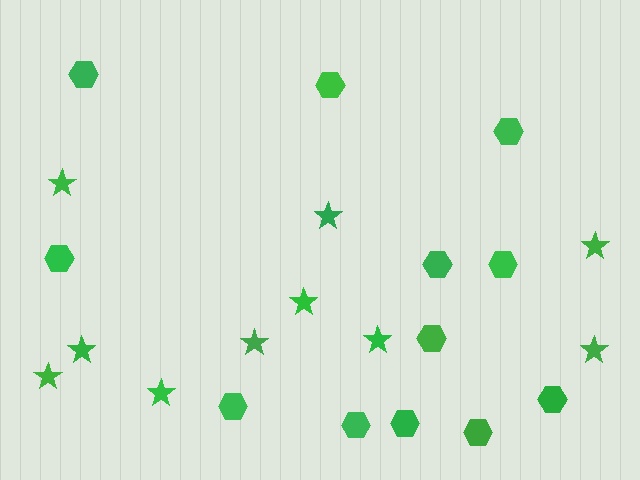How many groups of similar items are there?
There are 2 groups: one group of stars (10) and one group of hexagons (12).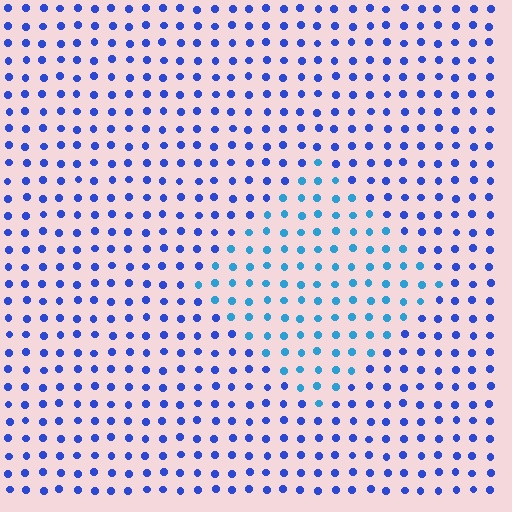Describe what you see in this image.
The image is filled with small blue elements in a uniform arrangement. A diamond-shaped region is visible where the elements are tinted to a slightly different hue, forming a subtle color boundary.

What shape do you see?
I see a diamond.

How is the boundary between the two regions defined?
The boundary is defined purely by a slight shift in hue (about 32 degrees). Spacing, size, and orientation are identical on both sides.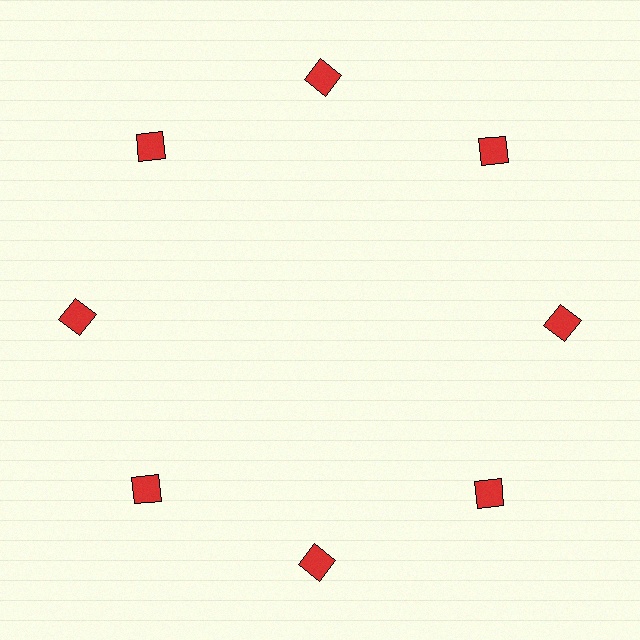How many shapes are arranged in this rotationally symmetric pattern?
There are 8 shapes, arranged in 8 groups of 1.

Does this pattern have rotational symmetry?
Yes, this pattern has 8-fold rotational symmetry. It looks the same after rotating 45 degrees around the center.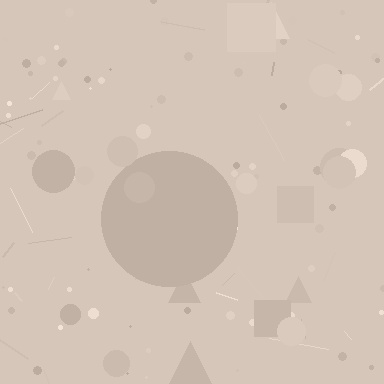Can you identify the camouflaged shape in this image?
The camouflaged shape is a circle.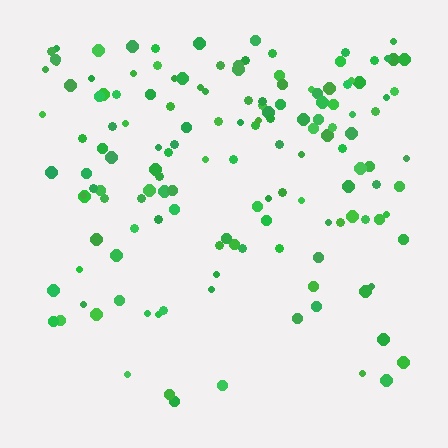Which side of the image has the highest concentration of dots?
The top.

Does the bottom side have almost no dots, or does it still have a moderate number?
Still a moderate number, just noticeably fewer than the top.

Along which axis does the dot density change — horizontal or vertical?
Vertical.